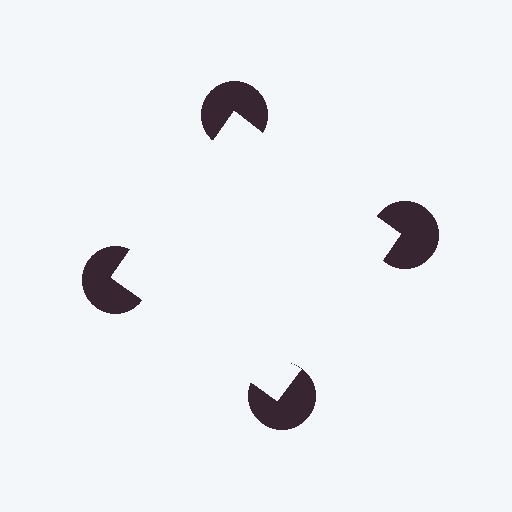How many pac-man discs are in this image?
There are 4 — one at each vertex of the illusory square.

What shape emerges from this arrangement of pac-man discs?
An illusory square — its edges are inferred from the aligned wedge cuts in the pac-man discs, not physically drawn.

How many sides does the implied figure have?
4 sides.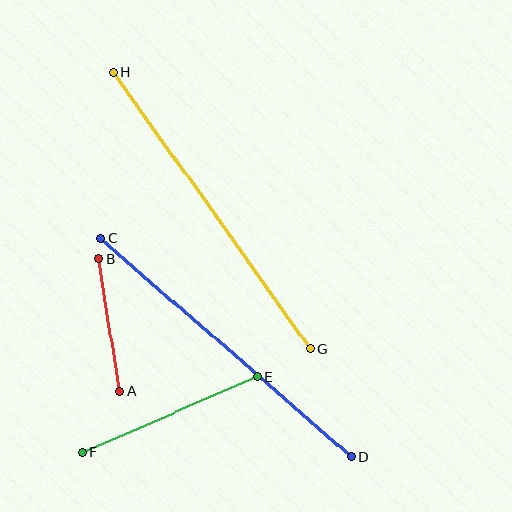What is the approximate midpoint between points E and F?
The midpoint is at approximately (170, 415) pixels.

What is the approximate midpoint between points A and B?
The midpoint is at approximately (109, 325) pixels.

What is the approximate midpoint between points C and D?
The midpoint is at approximately (226, 348) pixels.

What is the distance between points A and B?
The distance is approximately 134 pixels.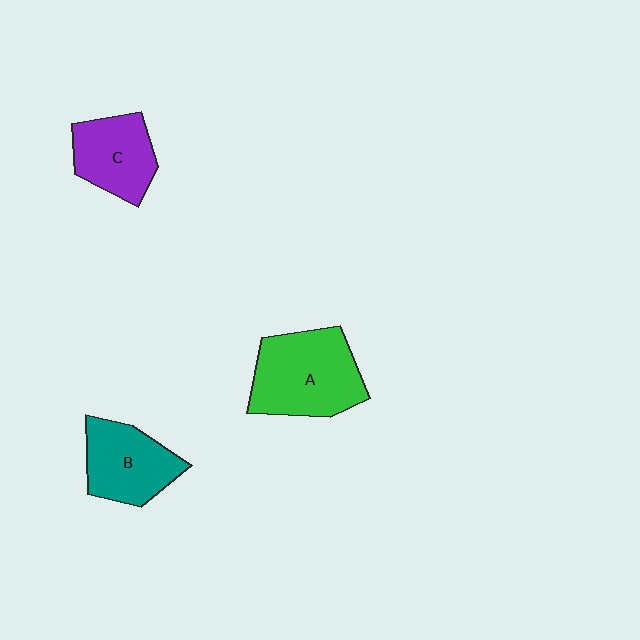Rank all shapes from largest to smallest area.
From largest to smallest: A (green), B (teal), C (purple).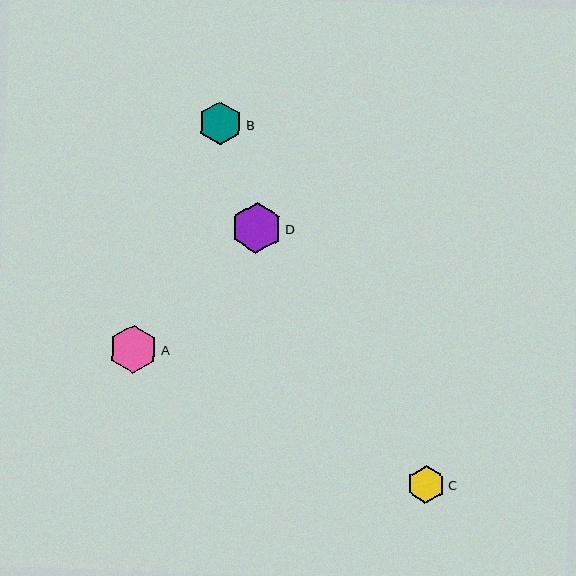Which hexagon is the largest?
Hexagon D is the largest with a size of approximately 51 pixels.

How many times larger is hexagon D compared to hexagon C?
Hexagon D is approximately 1.4 times the size of hexagon C.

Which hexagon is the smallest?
Hexagon C is the smallest with a size of approximately 38 pixels.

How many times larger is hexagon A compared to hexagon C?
Hexagon A is approximately 1.3 times the size of hexagon C.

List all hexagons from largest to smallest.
From largest to smallest: D, A, B, C.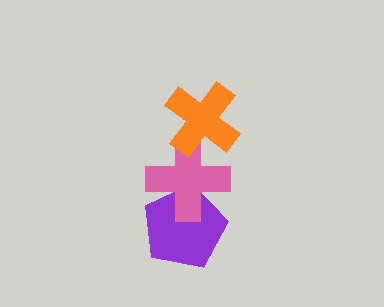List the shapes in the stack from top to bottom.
From top to bottom: the orange cross, the pink cross, the purple pentagon.